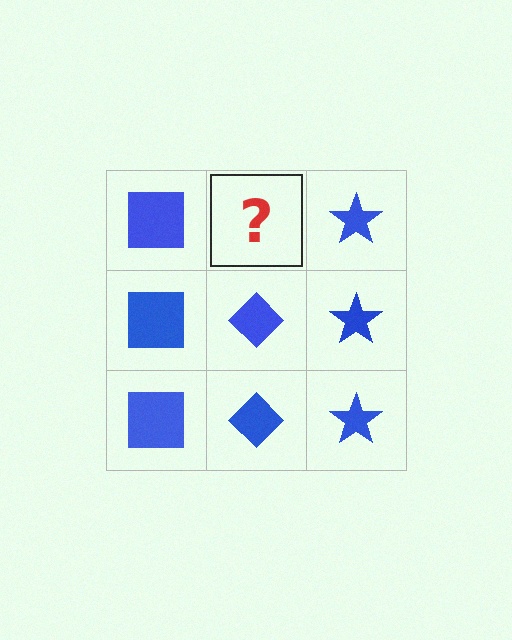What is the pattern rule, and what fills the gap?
The rule is that each column has a consistent shape. The gap should be filled with a blue diamond.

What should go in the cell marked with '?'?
The missing cell should contain a blue diamond.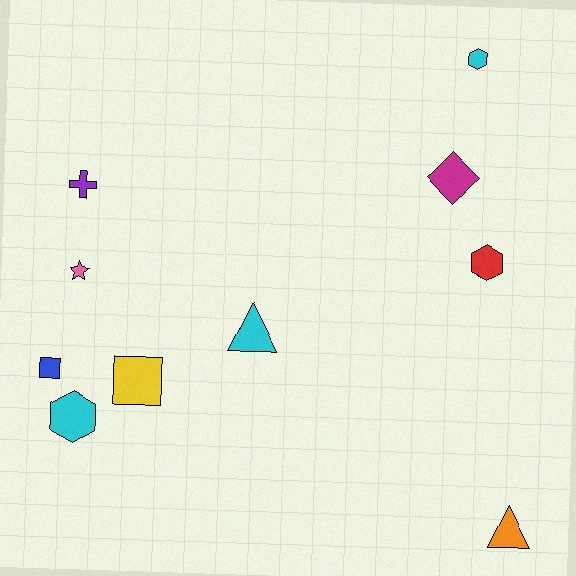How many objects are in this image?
There are 10 objects.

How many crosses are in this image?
There is 1 cross.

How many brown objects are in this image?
There are no brown objects.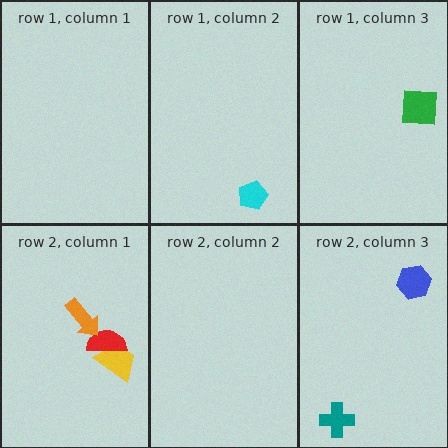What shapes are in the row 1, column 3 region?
The green square.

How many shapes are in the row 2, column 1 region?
3.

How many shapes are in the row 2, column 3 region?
2.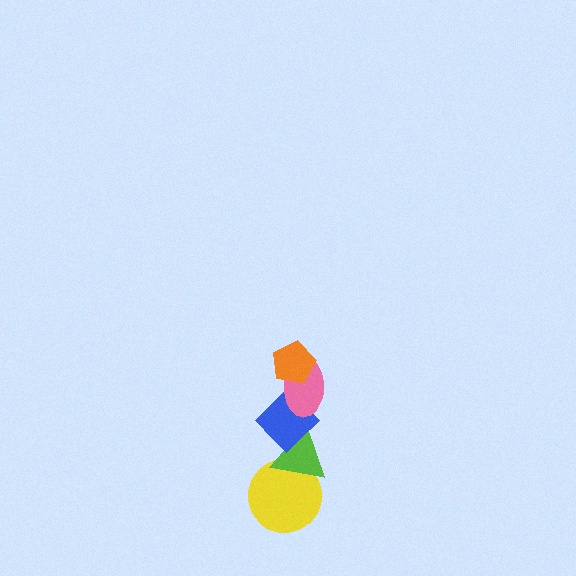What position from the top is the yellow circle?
The yellow circle is 5th from the top.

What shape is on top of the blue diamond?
The pink ellipse is on top of the blue diamond.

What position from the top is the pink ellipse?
The pink ellipse is 2nd from the top.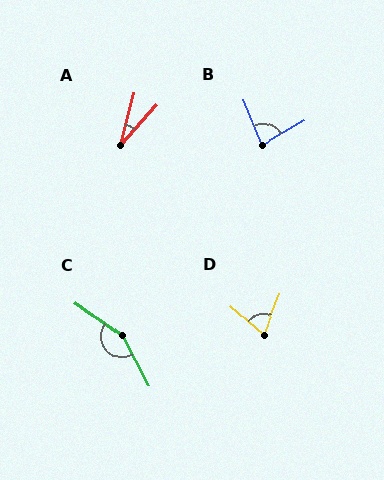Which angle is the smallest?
A, at approximately 28 degrees.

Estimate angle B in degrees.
Approximately 83 degrees.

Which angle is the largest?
C, at approximately 153 degrees.